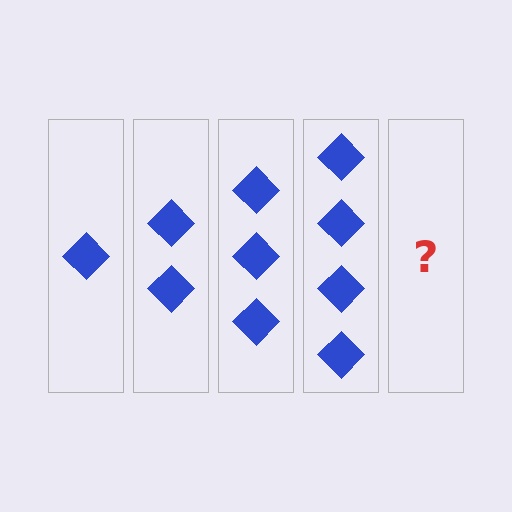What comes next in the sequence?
The next element should be 5 diamonds.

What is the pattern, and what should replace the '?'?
The pattern is that each step adds one more diamond. The '?' should be 5 diamonds.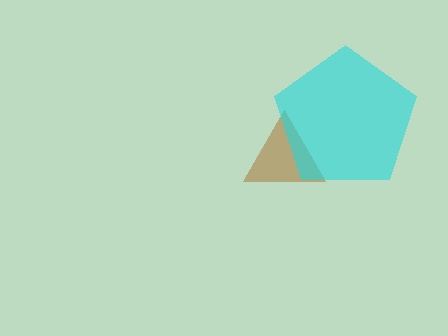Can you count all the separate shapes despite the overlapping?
Yes, there are 2 separate shapes.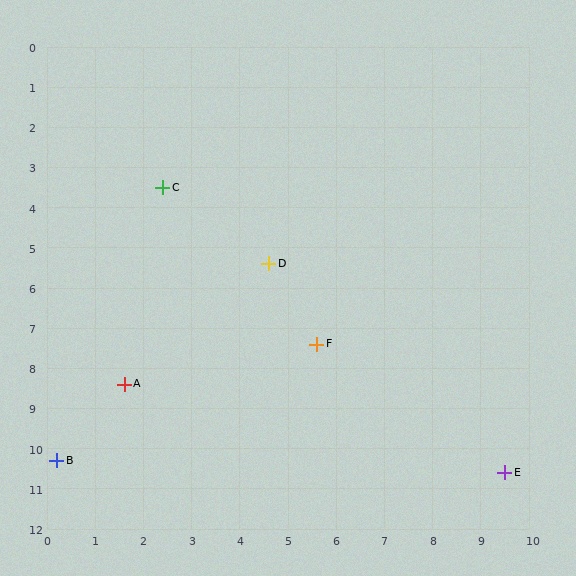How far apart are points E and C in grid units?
Points E and C are about 10.0 grid units apart.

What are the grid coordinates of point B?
Point B is at approximately (0.2, 10.3).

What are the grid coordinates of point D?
Point D is at approximately (4.6, 5.4).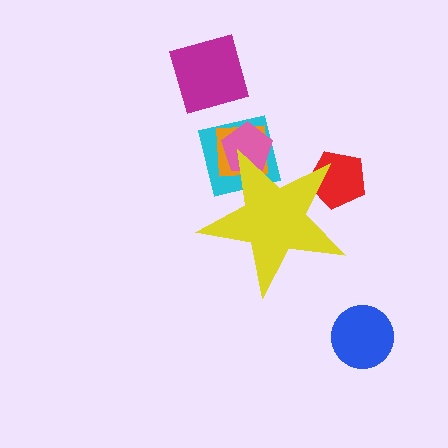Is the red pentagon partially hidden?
Yes, the red pentagon is partially hidden behind the yellow star.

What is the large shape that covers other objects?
A yellow star.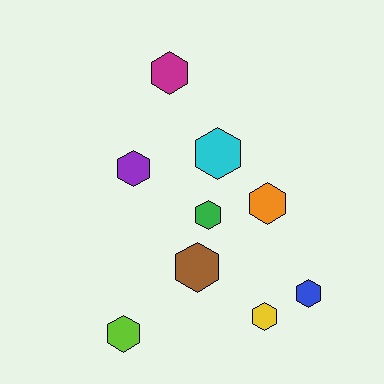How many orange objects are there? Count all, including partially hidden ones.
There is 1 orange object.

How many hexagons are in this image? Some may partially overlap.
There are 9 hexagons.